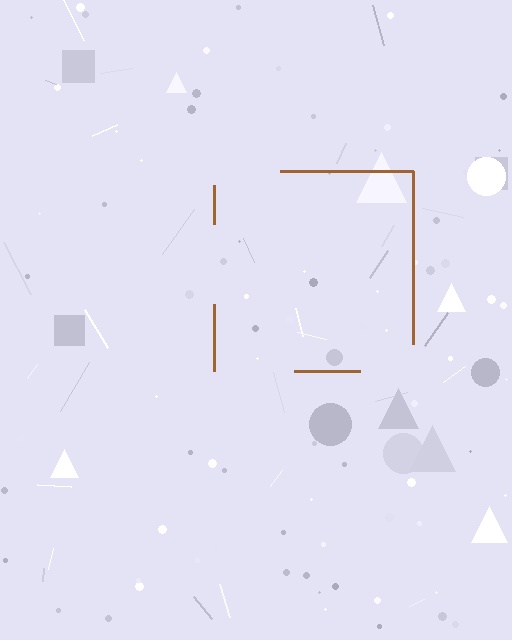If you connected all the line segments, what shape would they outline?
They would outline a square.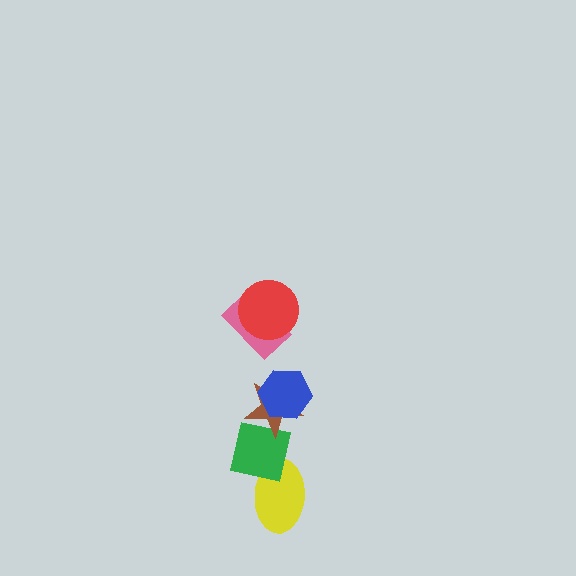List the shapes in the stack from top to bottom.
From top to bottom: the red circle, the pink rectangle, the blue hexagon, the brown star, the green square, the yellow ellipse.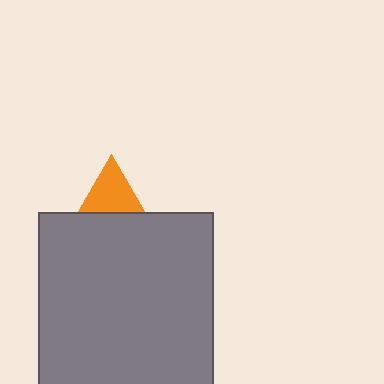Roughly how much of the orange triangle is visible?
About half of it is visible (roughly 50%).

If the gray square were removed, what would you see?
You would see the complete orange triangle.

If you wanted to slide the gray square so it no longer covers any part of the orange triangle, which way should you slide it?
Slide it down — that is the most direct way to separate the two shapes.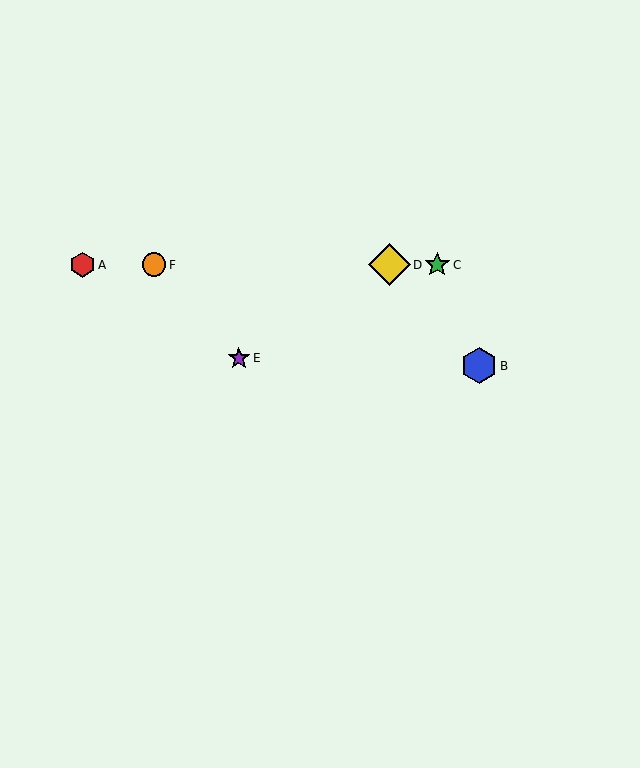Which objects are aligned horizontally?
Objects A, C, D, F are aligned horizontally.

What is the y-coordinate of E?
Object E is at y≈358.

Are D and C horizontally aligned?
Yes, both are at y≈265.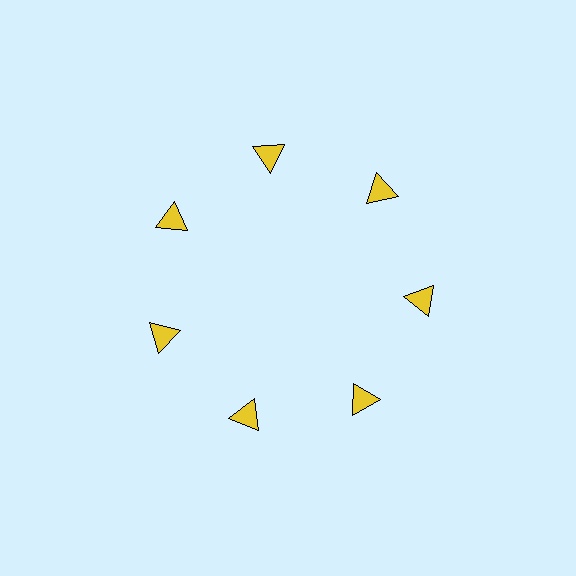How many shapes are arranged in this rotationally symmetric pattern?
There are 7 shapes, arranged in 7 groups of 1.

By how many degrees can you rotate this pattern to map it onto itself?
The pattern maps onto itself every 51 degrees of rotation.